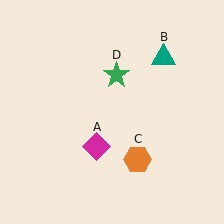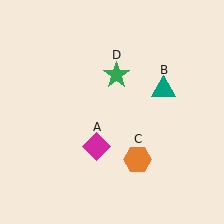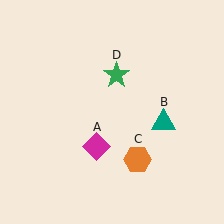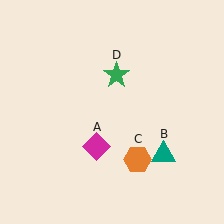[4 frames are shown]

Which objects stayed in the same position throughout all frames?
Magenta diamond (object A) and orange hexagon (object C) and green star (object D) remained stationary.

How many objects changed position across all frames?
1 object changed position: teal triangle (object B).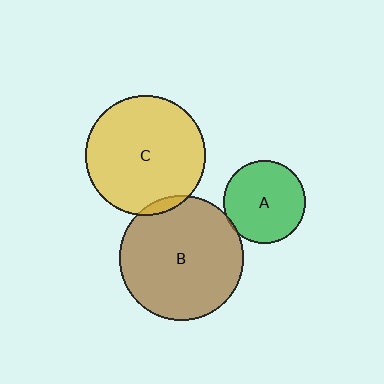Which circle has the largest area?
Circle B (brown).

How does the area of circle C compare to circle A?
Approximately 2.1 times.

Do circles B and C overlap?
Yes.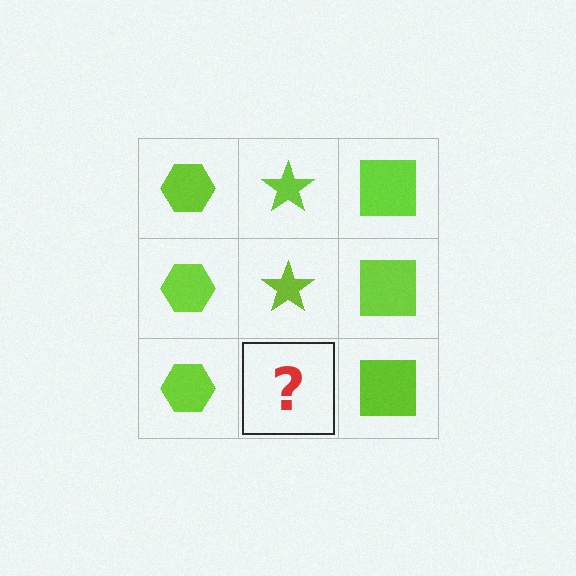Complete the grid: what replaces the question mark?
The question mark should be replaced with a lime star.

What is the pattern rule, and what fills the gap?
The rule is that each column has a consistent shape. The gap should be filled with a lime star.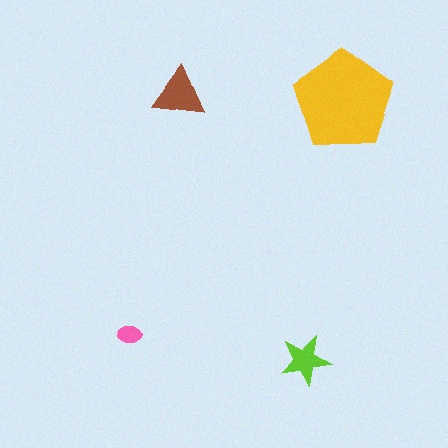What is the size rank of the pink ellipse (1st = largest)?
4th.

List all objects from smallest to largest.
The pink ellipse, the lime star, the brown triangle, the yellow pentagon.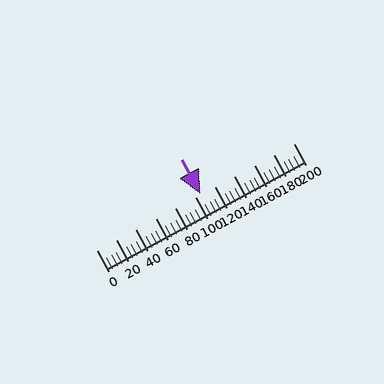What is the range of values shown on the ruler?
The ruler shows values from 0 to 200.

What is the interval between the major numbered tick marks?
The major tick marks are spaced 20 units apart.